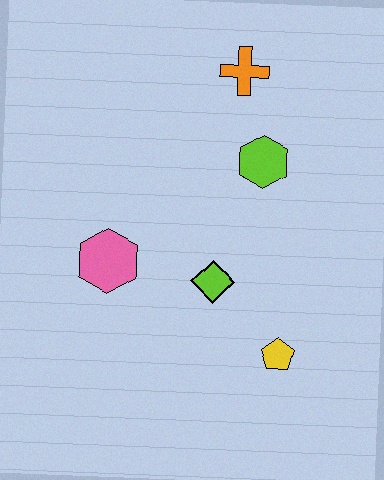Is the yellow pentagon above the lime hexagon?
No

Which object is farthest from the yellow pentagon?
The orange cross is farthest from the yellow pentagon.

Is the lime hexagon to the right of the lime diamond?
Yes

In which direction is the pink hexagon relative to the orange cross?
The pink hexagon is below the orange cross.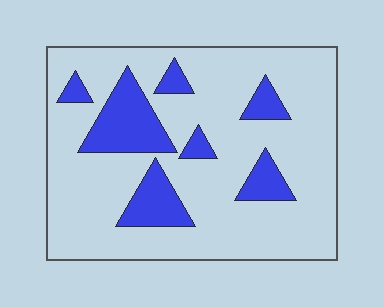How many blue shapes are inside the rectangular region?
7.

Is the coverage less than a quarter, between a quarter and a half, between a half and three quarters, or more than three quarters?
Less than a quarter.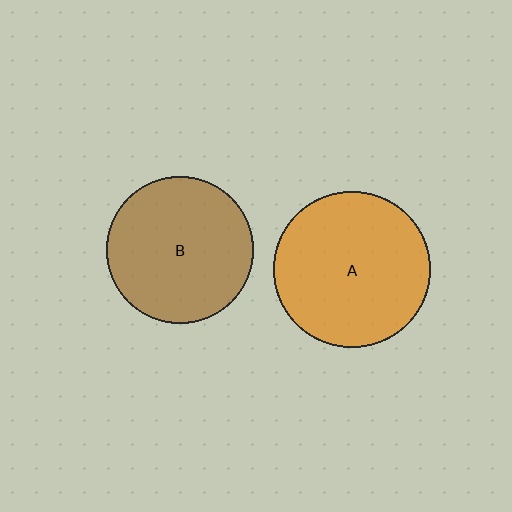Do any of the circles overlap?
No, none of the circles overlap.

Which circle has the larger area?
Circle A (orange).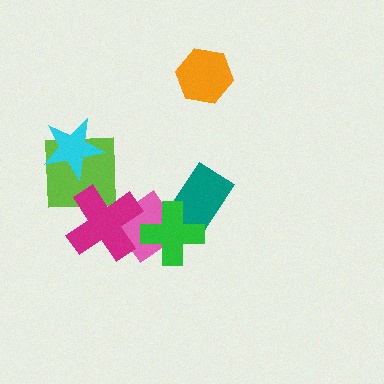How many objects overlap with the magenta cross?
2 objects overlap with the magenta cross.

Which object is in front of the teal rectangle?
The green cross is in front of the teal rectangle.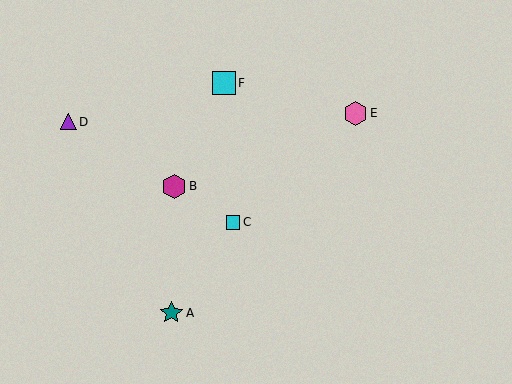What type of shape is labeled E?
Shape E is a pink hexagon.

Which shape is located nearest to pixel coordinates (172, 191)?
The magenta hexagon (labeled B) at (174, 186) is nearest to that location.